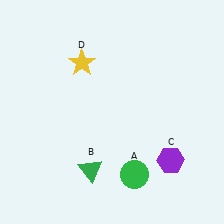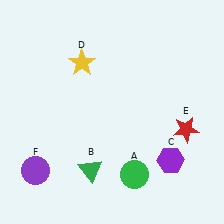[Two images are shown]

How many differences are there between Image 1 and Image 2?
There are 2 differences between the two images.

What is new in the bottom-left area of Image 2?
A purple circle (F) was added in the bottom-left area of Image 2.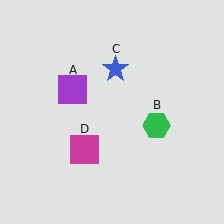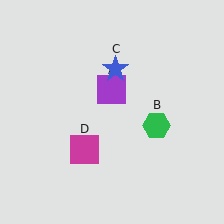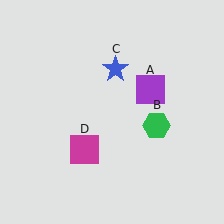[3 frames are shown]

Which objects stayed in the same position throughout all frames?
Green hexagon (object B) and blue star (object C) and magenta square (object D) remained stationary.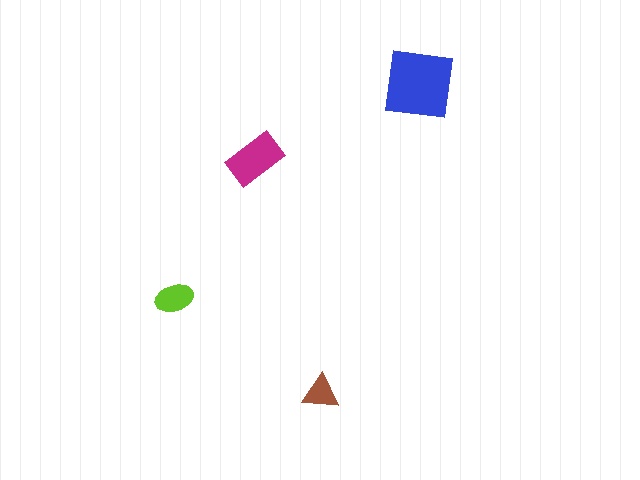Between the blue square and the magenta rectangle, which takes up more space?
The blue square.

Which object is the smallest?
The brown triangle.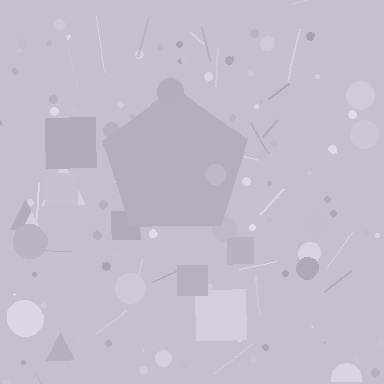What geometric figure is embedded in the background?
A pentagon is embedded in the background.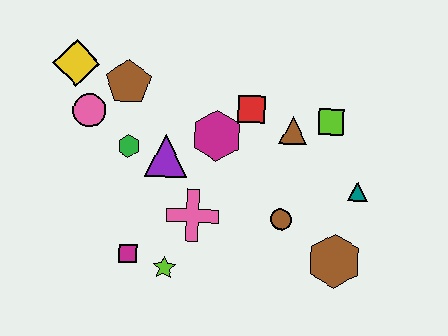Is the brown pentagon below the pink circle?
No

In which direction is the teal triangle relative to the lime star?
The teal triangle is to the right of the lime star.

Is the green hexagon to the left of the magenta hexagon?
Yes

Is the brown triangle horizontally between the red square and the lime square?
Yes